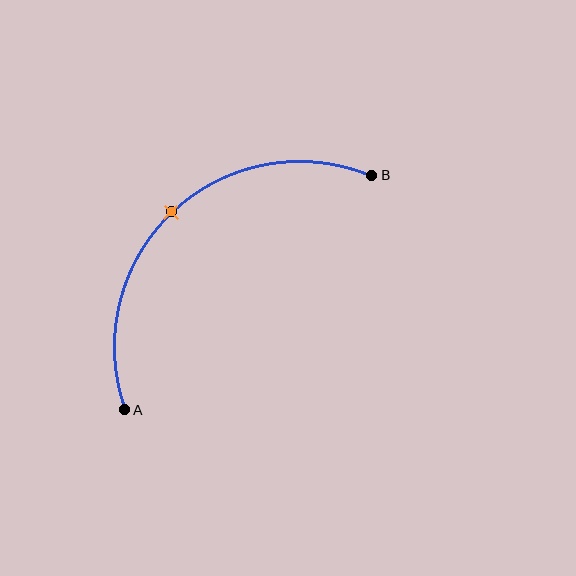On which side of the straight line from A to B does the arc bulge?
The arc bulges above and to the left of the straight line connecting A and B.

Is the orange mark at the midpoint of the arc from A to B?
Yes. The orange mark lies on the arc at equal arc-length from both A and B — it is the arc midpoint.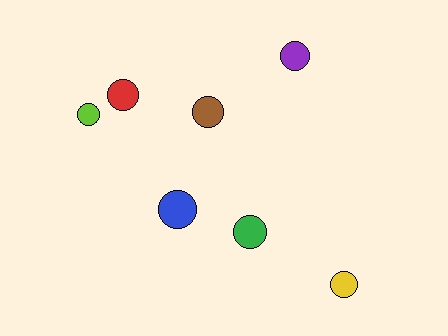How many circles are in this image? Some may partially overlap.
There are 7 circles.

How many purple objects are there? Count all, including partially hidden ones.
There is 1 purple object.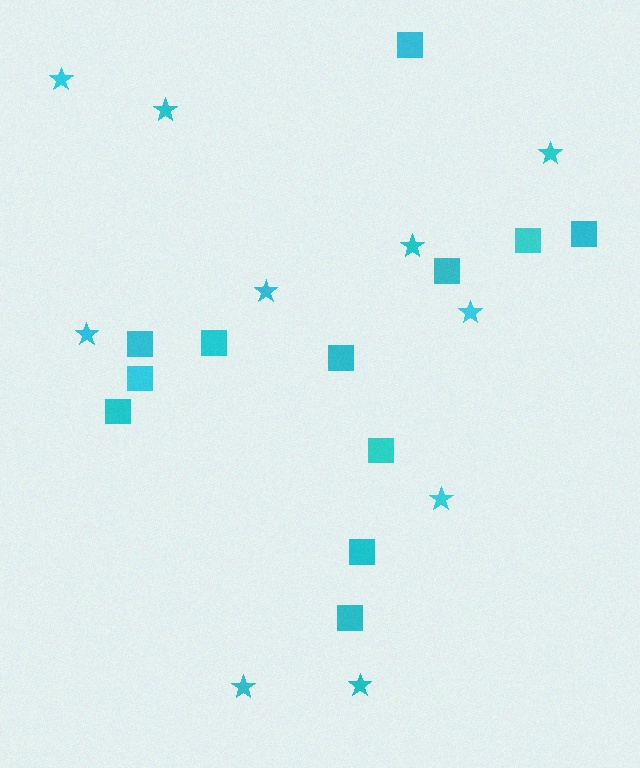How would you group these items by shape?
There are 2 groups: one group of squares (12) and one group of stars (10).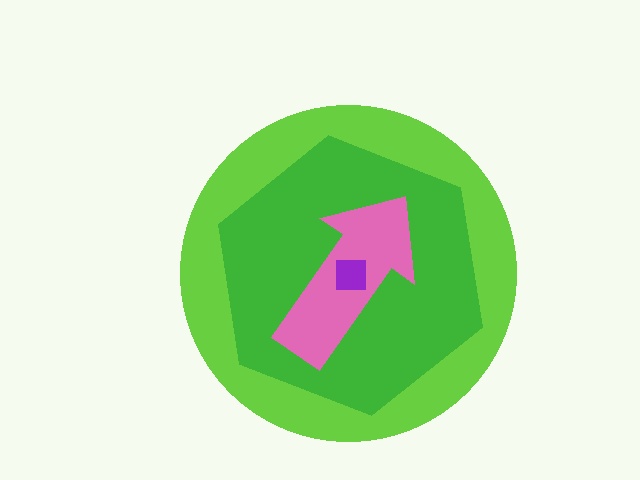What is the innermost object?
The purple square.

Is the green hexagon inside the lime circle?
Yes.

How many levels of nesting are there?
4.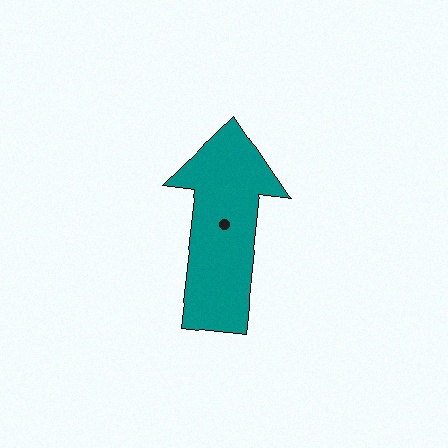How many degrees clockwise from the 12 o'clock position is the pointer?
Approximately 6 degrees.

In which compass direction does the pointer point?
North.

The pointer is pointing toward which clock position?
Roughly 12 o'clock.